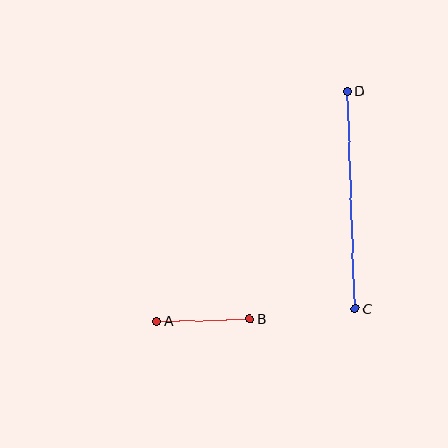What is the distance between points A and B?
The distance is approximately 93 pixels.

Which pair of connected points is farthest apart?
Points C and D are farthest apart.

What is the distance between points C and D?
The distance is approximately 217 pixels.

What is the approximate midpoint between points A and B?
The midpoint is at approximately (204, 320) pixels.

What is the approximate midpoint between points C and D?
The midpoint is at approximately (352, 200) pixels.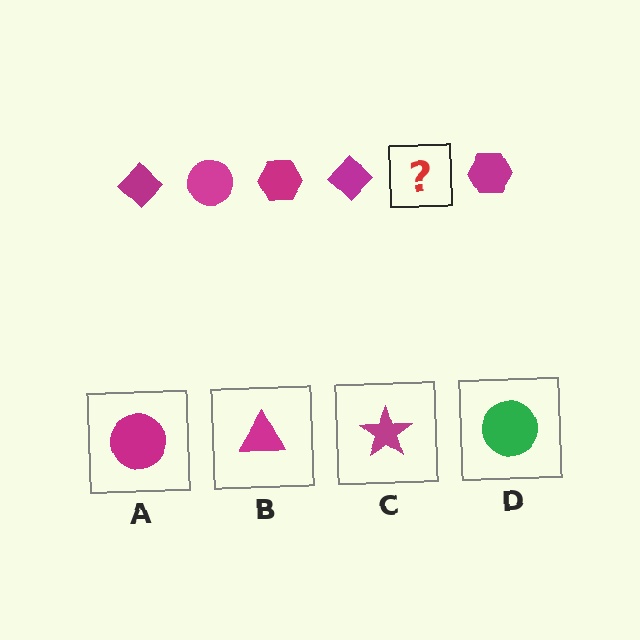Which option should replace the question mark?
Option A.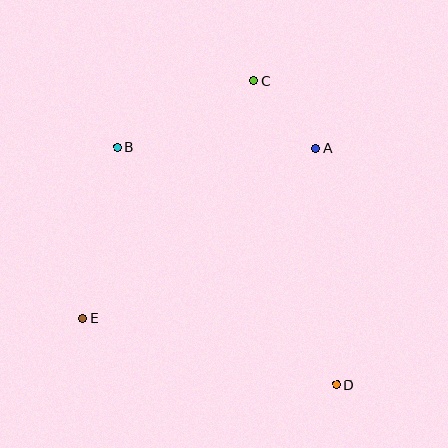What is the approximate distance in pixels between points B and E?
The distance between B and E is approximately 175 pixels.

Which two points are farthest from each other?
Points B and D are farthest from each other.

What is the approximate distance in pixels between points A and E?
The distance between A and E is approximately 288 pixels.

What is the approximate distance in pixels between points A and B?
The distance between A and B is approximately 198 pixels.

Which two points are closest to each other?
Points A and C are closest to each other.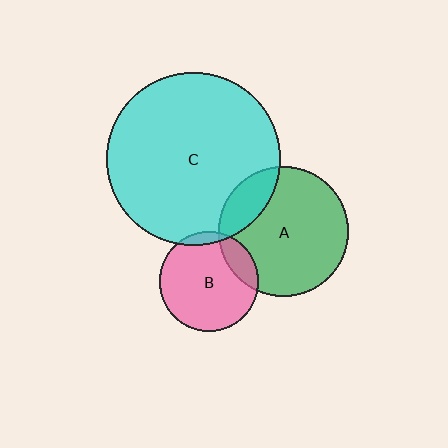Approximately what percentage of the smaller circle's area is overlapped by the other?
Approximately 15%.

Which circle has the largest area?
Circle C (cyan).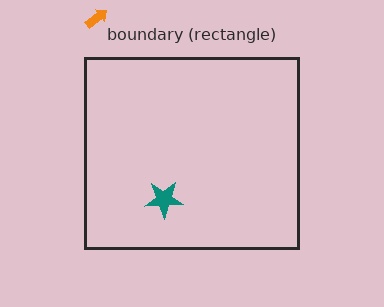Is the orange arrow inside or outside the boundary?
Outside.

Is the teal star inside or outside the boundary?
Inside.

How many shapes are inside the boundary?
1 inside, 1 outside.